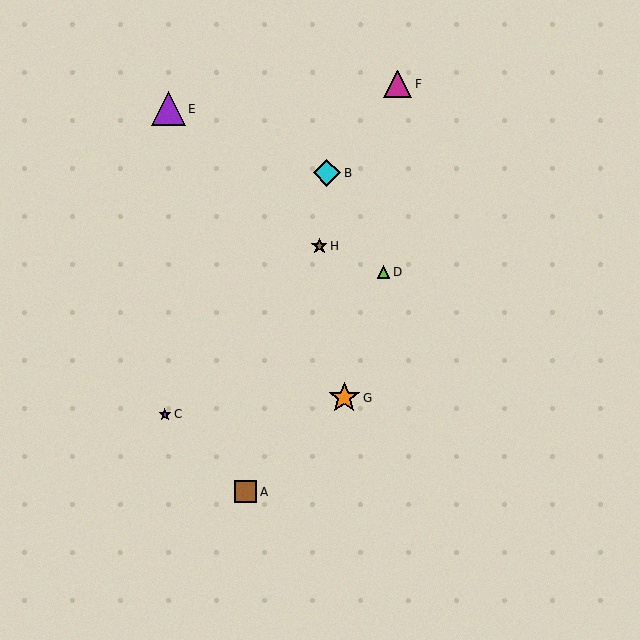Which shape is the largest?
The purple triangle (labeled E) is the largest.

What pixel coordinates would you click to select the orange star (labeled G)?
Click at (344, 398) to select the orange star G.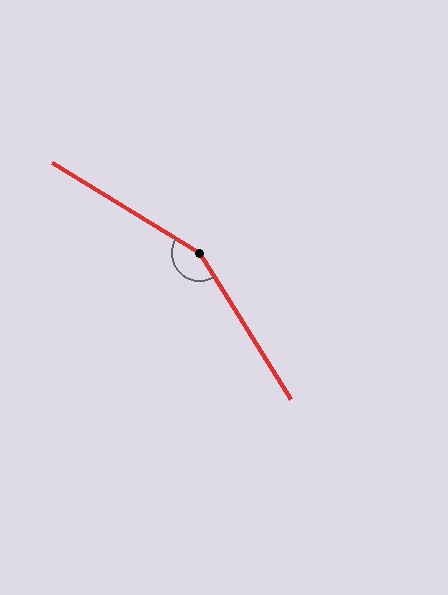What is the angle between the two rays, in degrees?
Approximately 153 degrees.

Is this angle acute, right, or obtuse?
It is obtuse.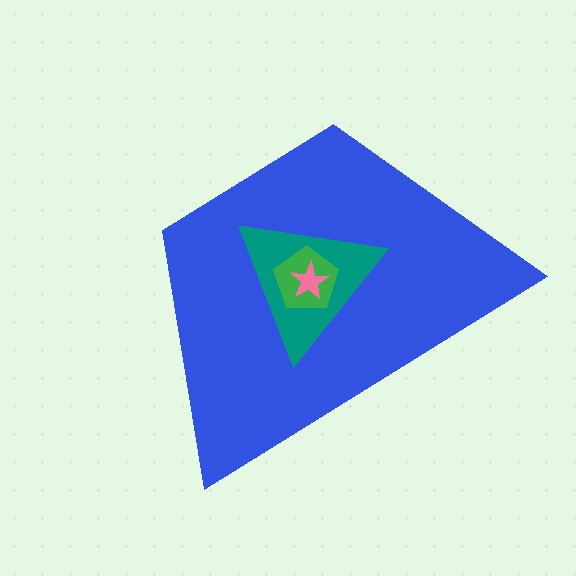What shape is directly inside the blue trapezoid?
The teal triangle.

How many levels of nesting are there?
4.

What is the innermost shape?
The pink star.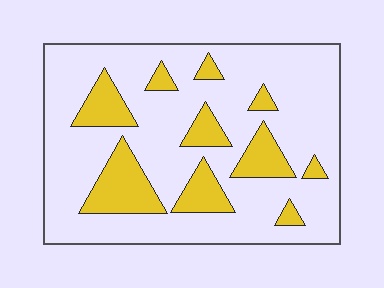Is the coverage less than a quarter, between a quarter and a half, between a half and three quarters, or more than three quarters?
Less than a quarter.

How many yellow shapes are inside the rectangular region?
10.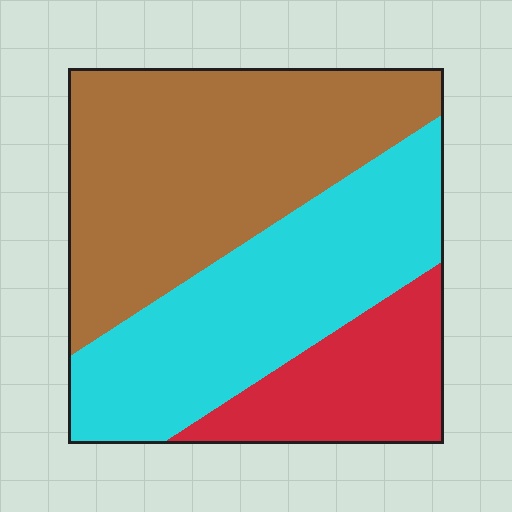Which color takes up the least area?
Red, at roughly 20%.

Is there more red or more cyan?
Cyan.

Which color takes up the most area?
Brown, at roughly 45%.